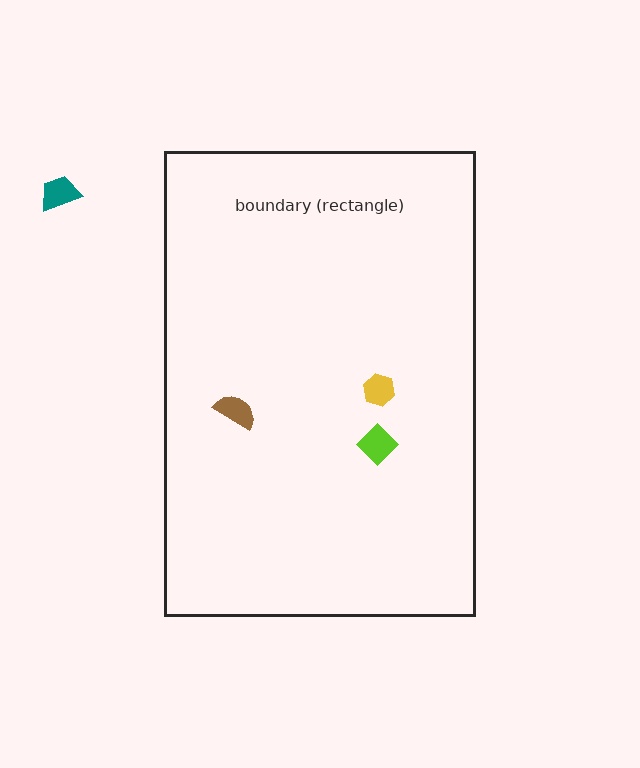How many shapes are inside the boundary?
3 inside, 1 outside.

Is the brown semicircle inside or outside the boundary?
Inside.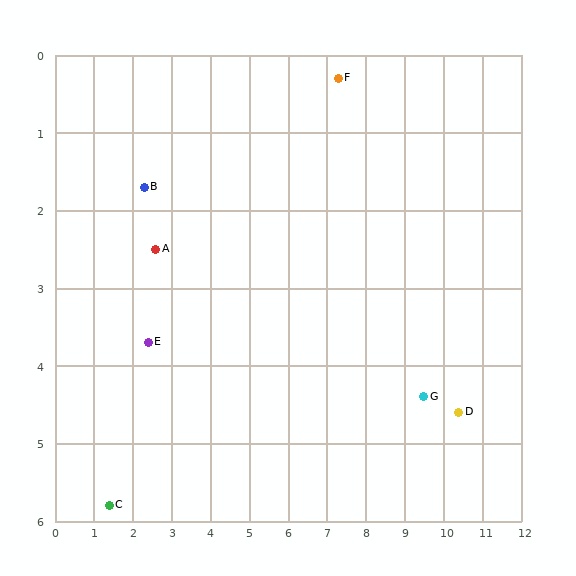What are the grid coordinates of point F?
Point F is at approximately (7.3, 0.3).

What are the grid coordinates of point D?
Point D is at approximately (10.4, 4.6).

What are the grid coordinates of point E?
Point E is at approximately (2.4, 3.7).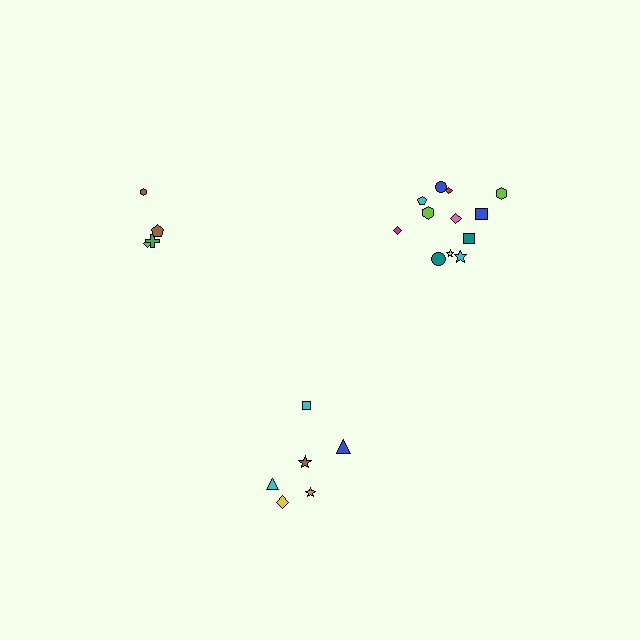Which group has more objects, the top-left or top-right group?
The top-right group.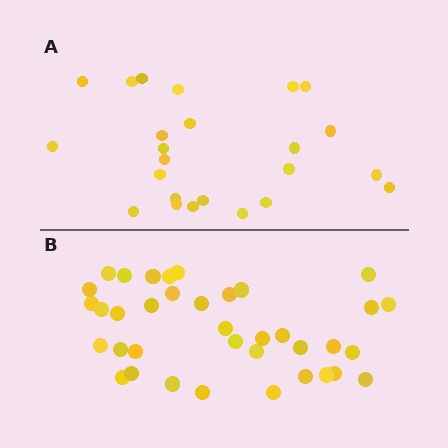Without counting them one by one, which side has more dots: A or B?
Region B (the bottom region) has more dots.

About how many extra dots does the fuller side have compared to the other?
Region B has approximately 15 more dots than region A.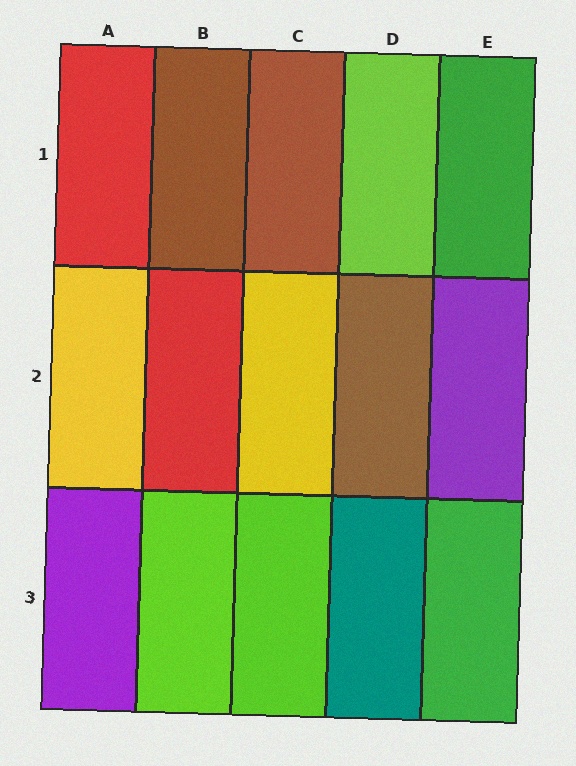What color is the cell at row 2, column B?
Red.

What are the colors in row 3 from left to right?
Purple, lime, lime, teal, green.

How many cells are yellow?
2 cells are yellow.